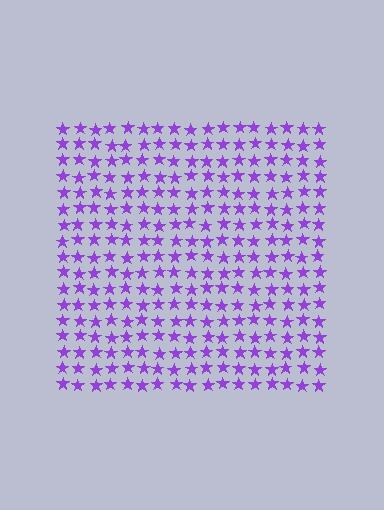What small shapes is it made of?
It is made of small stars.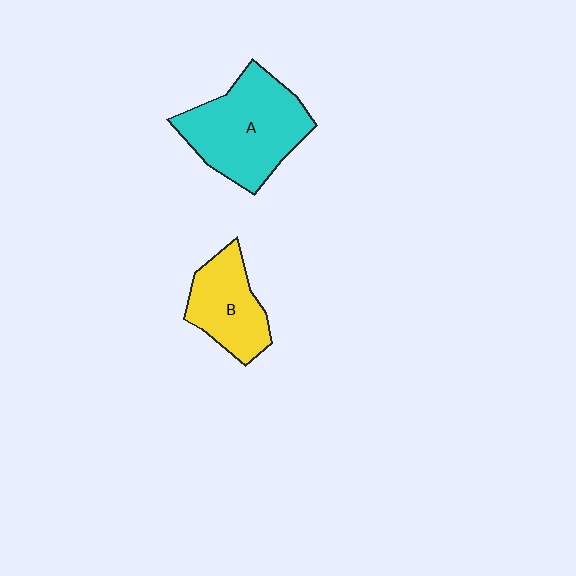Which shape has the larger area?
Shape A (cyan).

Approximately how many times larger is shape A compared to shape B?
Approximately 1.6 times.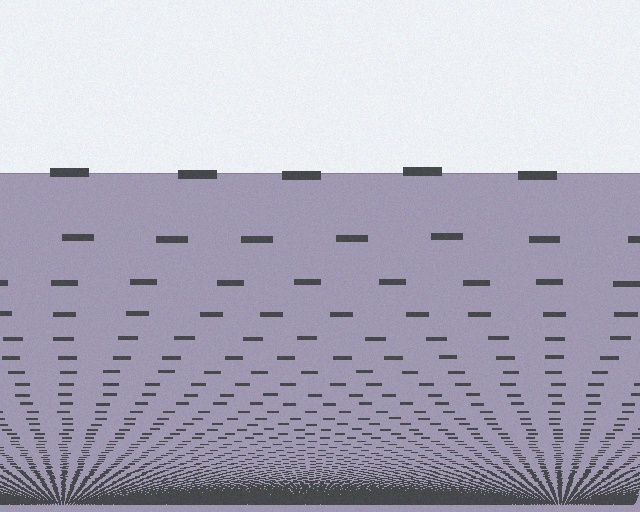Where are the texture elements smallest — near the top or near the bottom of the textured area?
Near the bottom.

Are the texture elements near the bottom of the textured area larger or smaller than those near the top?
Smaller. The gradient is inverted — elements near the bottom are smaller and denser.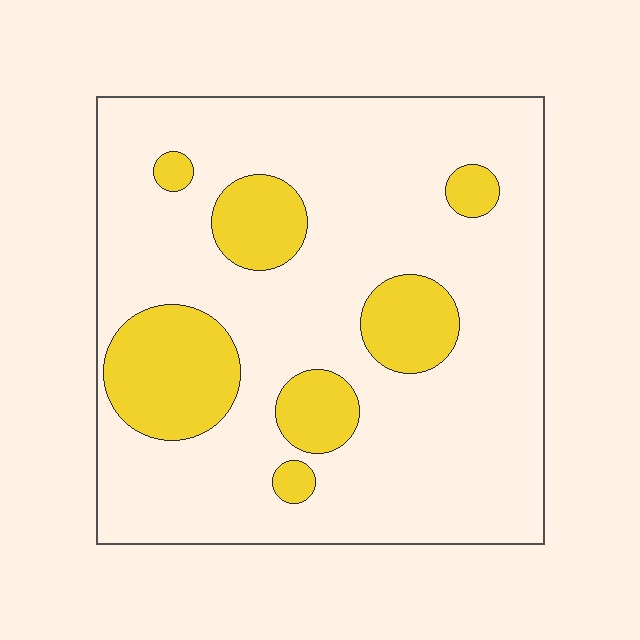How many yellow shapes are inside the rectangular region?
7.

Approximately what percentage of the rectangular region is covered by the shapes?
Approximately 20%.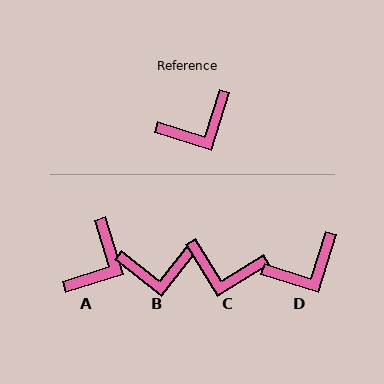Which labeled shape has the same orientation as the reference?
D.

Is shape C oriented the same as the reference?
No, it is off by about 40 degrees.